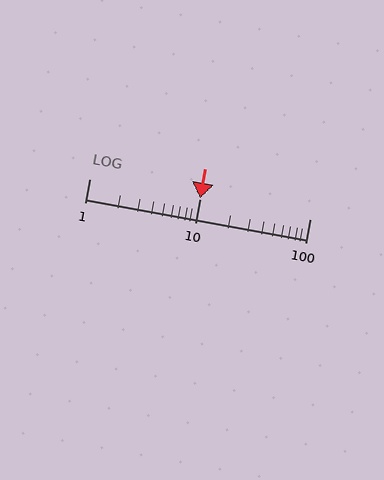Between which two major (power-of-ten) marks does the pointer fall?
The pointer is between 10 and 100.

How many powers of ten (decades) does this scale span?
The scale spans 2 decades, from 1 to 100.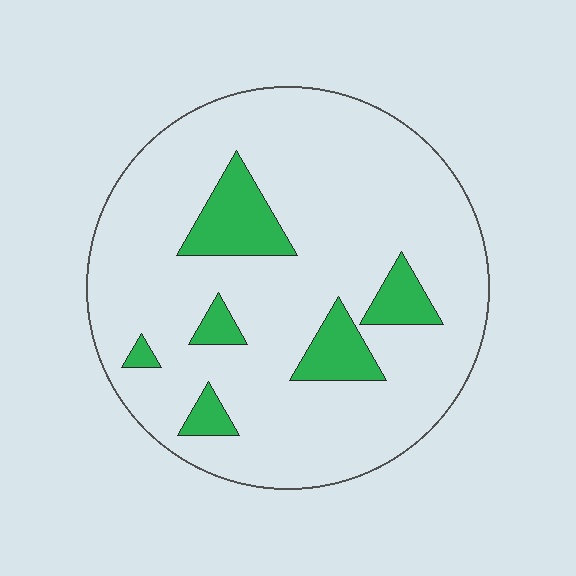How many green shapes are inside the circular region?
6.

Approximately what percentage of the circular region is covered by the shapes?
Approximately 15%.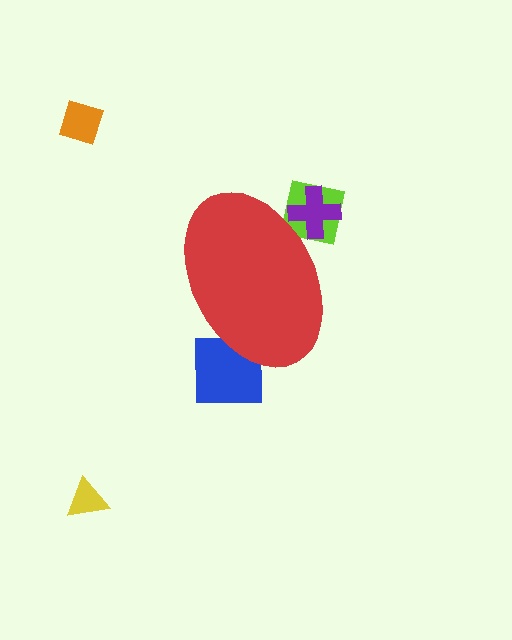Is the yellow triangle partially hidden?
No, the yellow triangle is fully visible.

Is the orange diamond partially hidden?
No, the orange diamond is fully visible.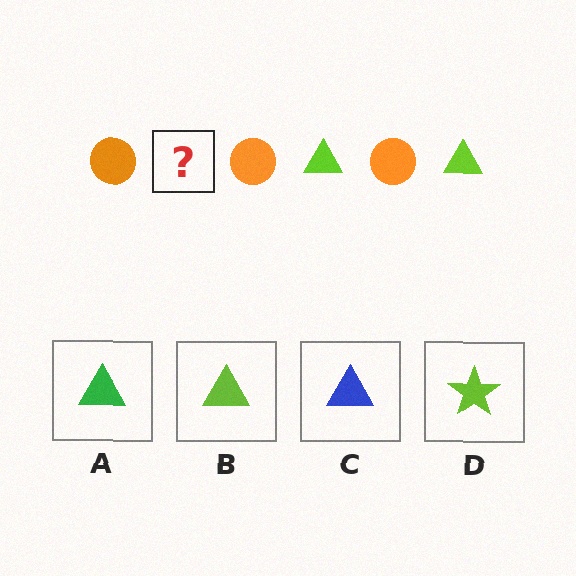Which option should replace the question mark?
Option B.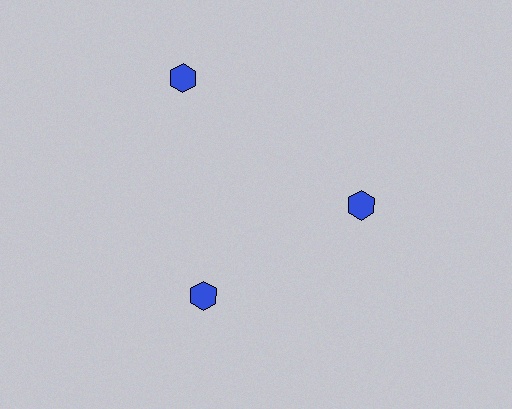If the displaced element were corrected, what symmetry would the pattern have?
It would have 3-fold rotational symmetry — the pattern would map onto itself every 120 degrees.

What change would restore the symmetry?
The symmetry would be restored by moving it inward, back onto the ring so that all 3 hexagons sit at equal angles and equal distance from the center.